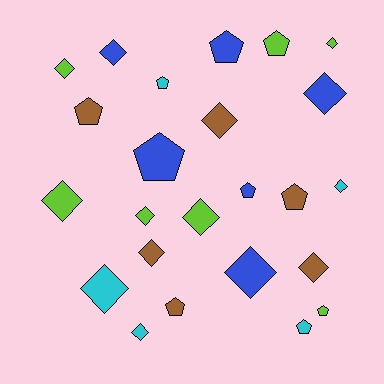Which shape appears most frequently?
Diamond, with 14 objects.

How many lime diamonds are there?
There are 5 lime diamonds.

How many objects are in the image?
There are 24 objects.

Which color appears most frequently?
Lime, with 7 objects.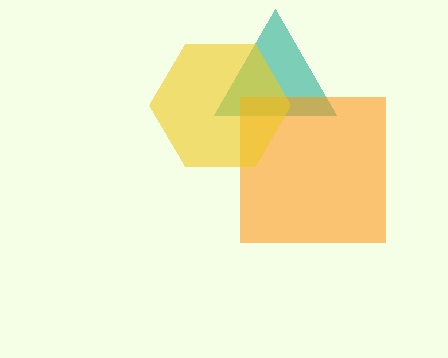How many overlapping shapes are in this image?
There are 3 overlapping shapes in the image.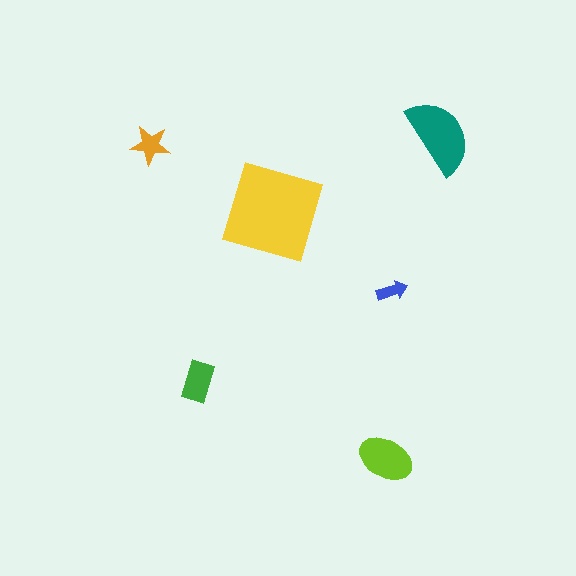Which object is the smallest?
The blue arrow.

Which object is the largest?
The yellow diamond.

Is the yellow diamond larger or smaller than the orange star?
Larger.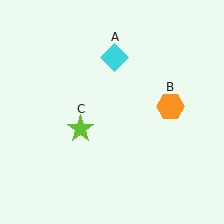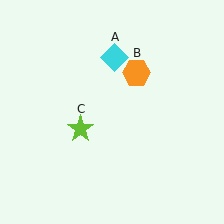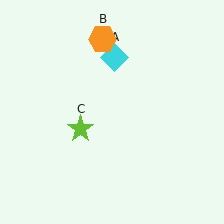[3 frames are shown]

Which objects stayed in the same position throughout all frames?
Cyan diamond (object A) and lime star (object C) remained stationary.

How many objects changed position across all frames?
1 object changed position: orange hexagon (object B).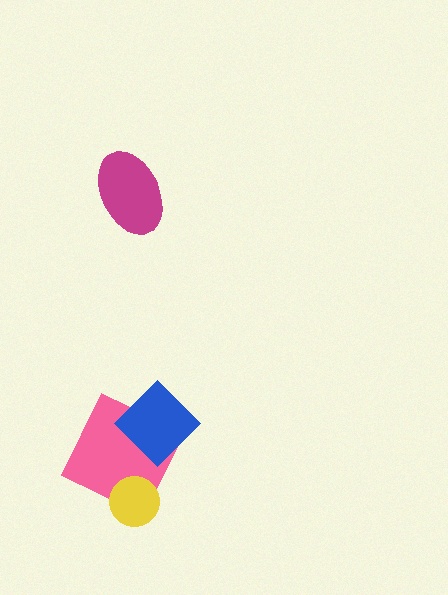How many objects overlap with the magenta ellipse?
0 objects overlap with the magenta ellipse.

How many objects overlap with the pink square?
2 objects overlap with the pink square.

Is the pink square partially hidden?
Yes, it is partially covered by another shape.